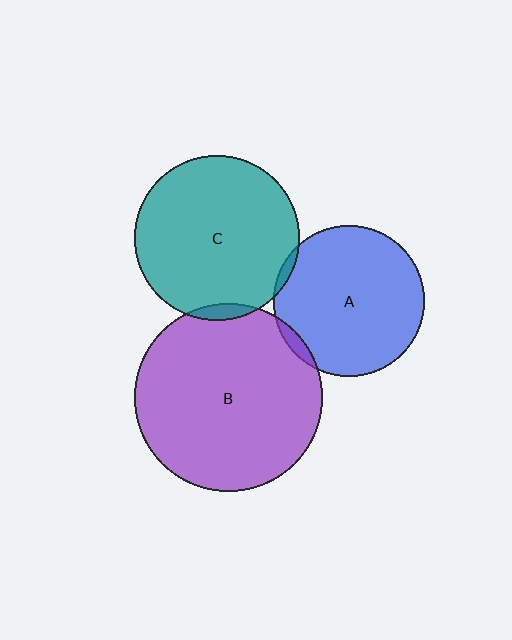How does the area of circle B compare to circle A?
Approximately 1.6 times.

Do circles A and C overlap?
Yes.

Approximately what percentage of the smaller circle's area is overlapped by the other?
Approximately 5%.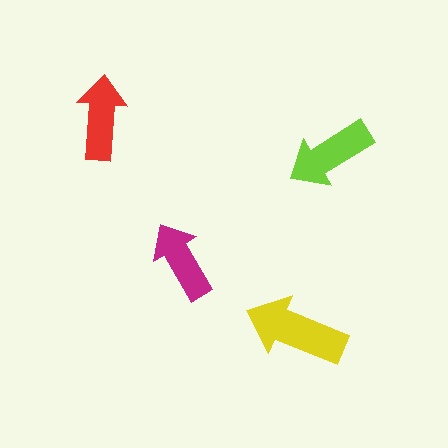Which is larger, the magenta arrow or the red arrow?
The red one.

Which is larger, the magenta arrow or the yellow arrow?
The yellow one.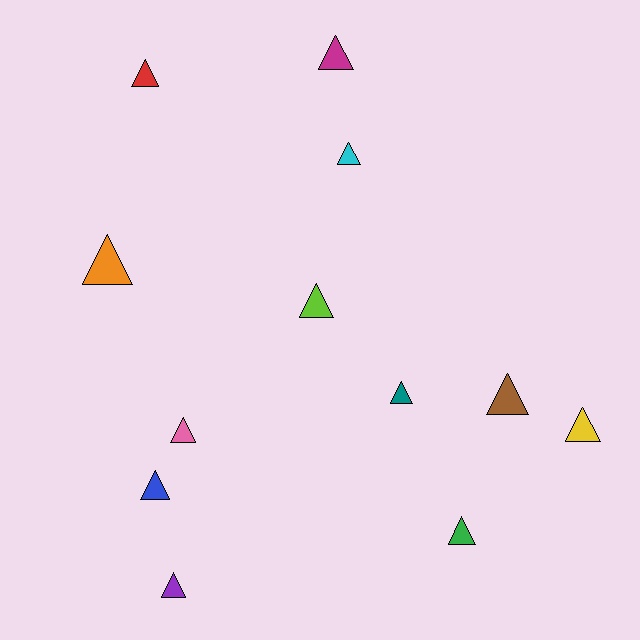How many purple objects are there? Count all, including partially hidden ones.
There is 1 purple object.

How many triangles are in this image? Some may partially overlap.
There are 12 triangles.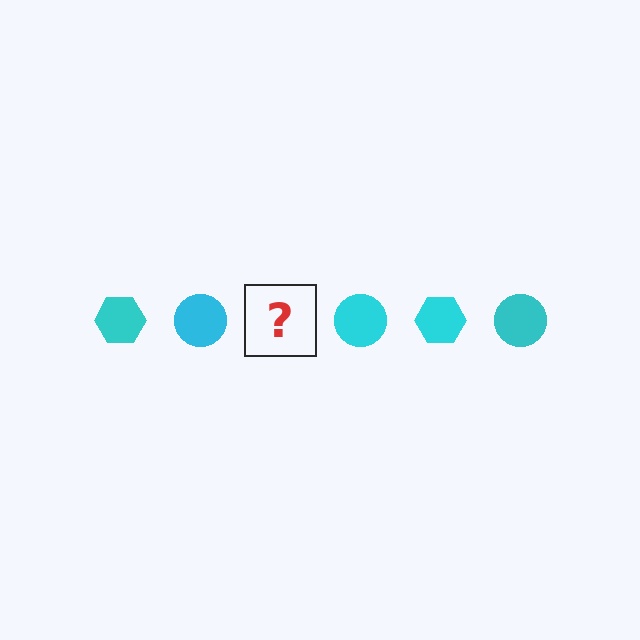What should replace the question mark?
The question mark should be replaced with a cyan hexagon.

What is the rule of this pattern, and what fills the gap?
The rule is that the pattern cycles through hexagon, circle shapes in cyan. The gap should be filled with a cyan hexagon.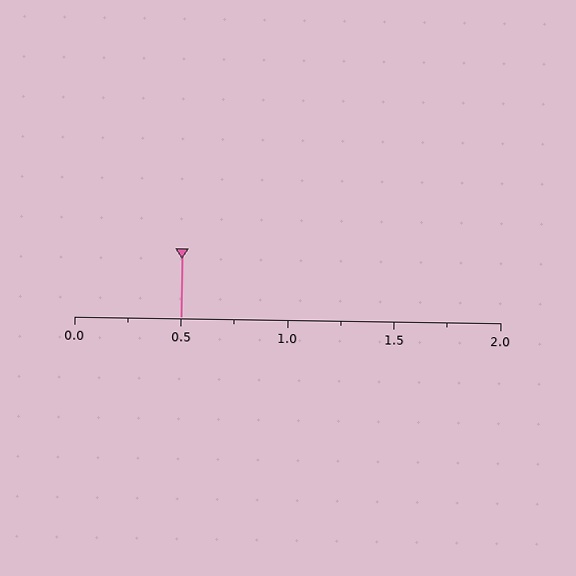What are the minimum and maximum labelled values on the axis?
The axis runs from 0.0 to 2.0.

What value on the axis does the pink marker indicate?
The marker indicates approximately 0.5.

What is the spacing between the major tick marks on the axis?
The major ticks are spaced 0.5 apart.